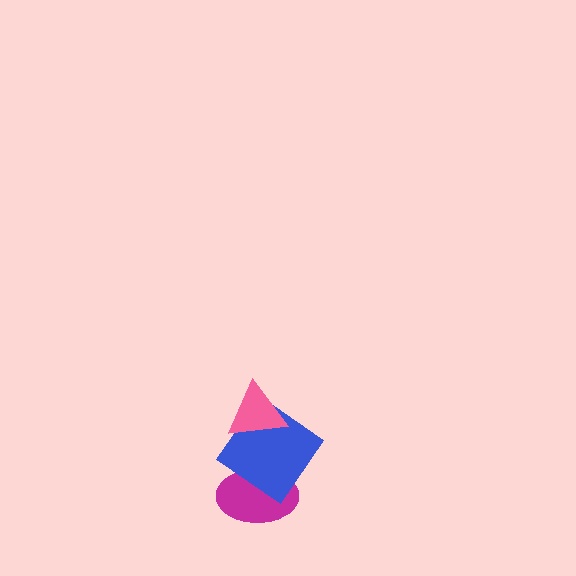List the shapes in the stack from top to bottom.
From top to bottom: the pink triangle, the blue diamond, the magenta ellipse.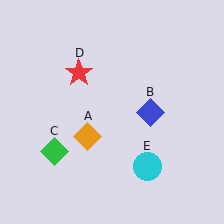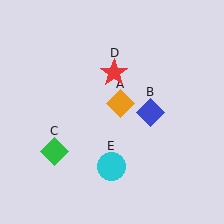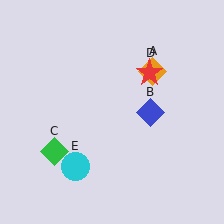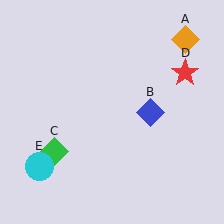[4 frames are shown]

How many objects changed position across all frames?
3 objects changed position: orange diamond (object A), red star (object D), cyan circle (object E).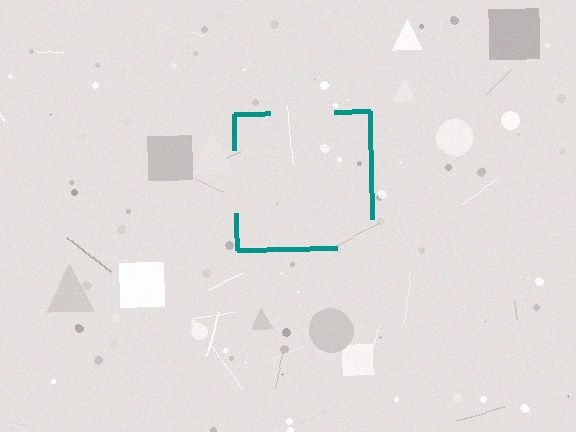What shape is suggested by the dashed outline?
The dashed outline suggests a square.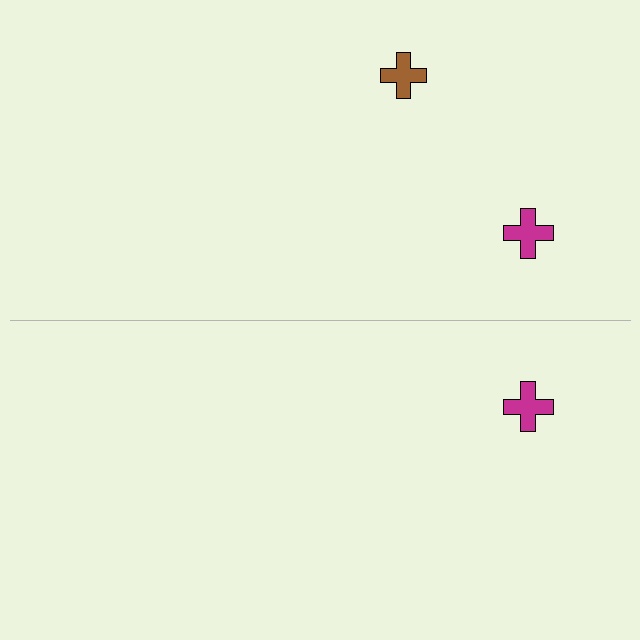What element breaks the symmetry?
A brown cross is missing from the bottom side.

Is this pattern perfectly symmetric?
No, the pattern is not perfectly symmetric. A brown cross is missing from the bottom side.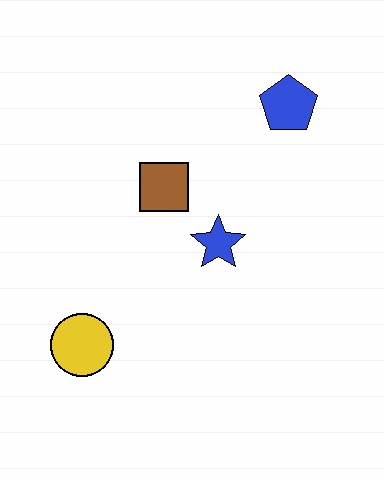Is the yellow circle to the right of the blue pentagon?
No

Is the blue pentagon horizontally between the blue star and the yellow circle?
No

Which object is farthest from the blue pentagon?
The yellow circle is farthest from the blue pentagon.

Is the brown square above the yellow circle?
Yes